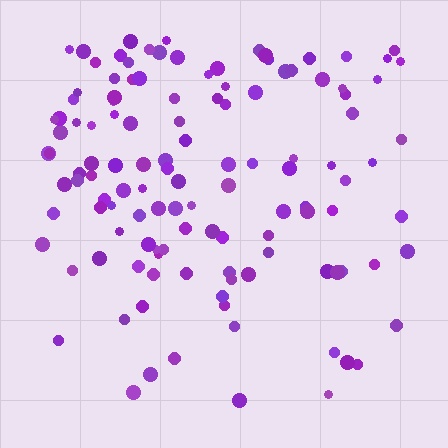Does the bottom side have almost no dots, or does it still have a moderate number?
Still a moderate number, just noticeably fewer than the top.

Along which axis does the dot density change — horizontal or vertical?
Vertical.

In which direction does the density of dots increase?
From bottom to top, with the top side densest.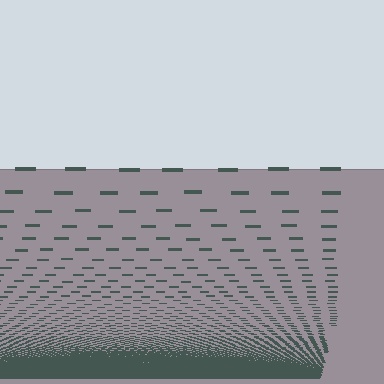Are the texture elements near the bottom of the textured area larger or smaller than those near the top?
Smaller. The gradient is inverted — elements near the bottom are smaller and denser.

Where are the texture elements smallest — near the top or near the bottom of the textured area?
Near the bottom.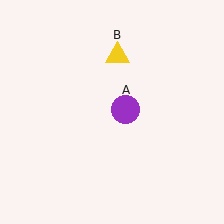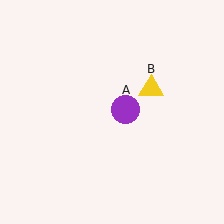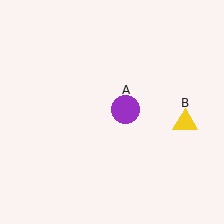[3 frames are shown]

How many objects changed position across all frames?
1 object changed position: yellow triangle (object B).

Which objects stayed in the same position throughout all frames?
Purple circle (object A) remained stationary.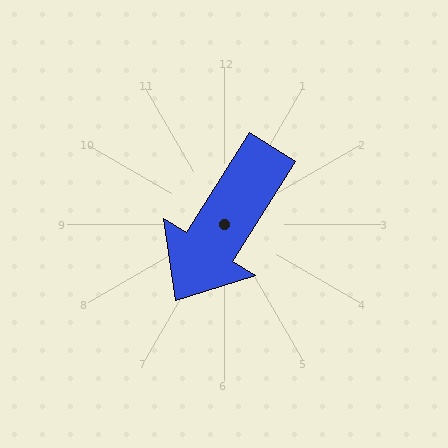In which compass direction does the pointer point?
Southwest.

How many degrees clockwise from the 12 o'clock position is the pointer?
Approximately 212 degrees.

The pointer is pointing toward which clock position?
Roughly 7 o'clock.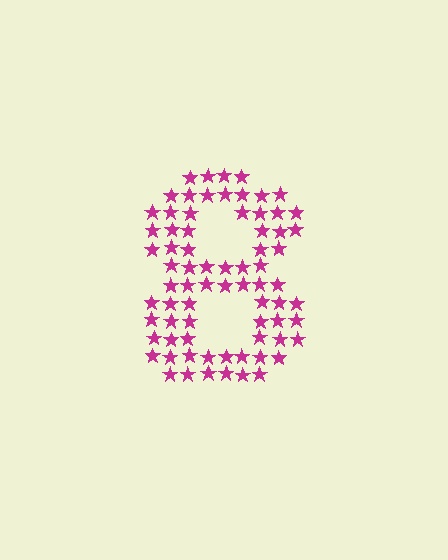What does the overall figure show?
The overall figure shows the digit 8.